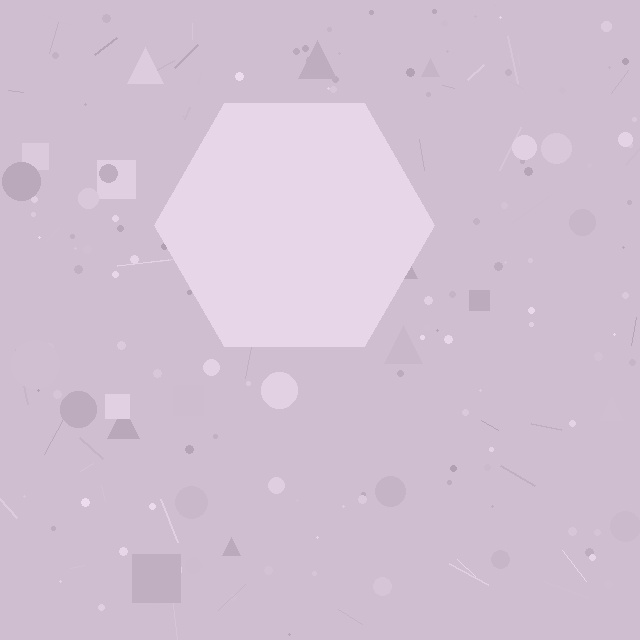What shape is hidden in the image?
A hexagon is hidden in the image.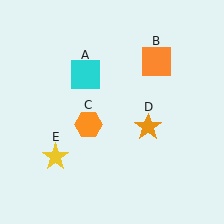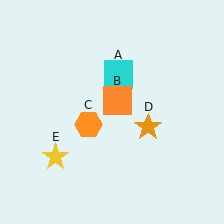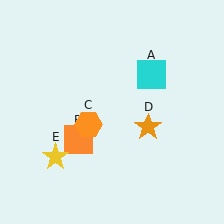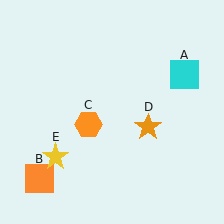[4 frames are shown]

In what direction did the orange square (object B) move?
The orange square (object B) moved down and to the left.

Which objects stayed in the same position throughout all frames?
Orange hexagon (object C) and orange star (object D) and yellow star (object E) remained stationary.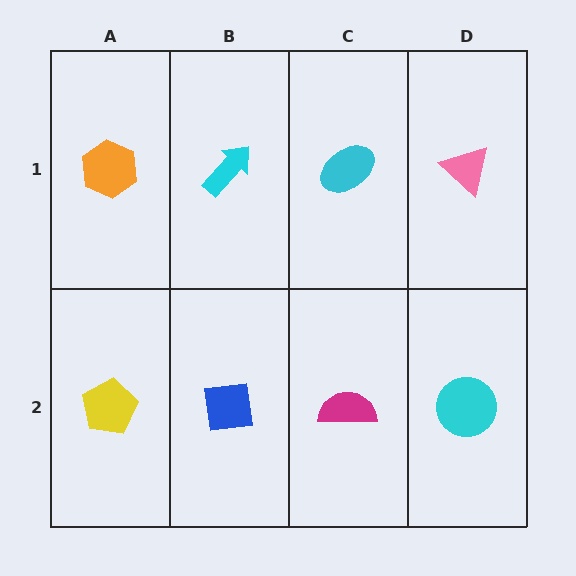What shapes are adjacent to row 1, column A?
A yellow pentagon (row 2, column A), a cyan arrow (row 1, column B).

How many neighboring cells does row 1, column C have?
3.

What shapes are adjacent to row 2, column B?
A cyan arrow (row 1, column B), a yellow pentagon (row 2, column A), a magenta semicircle (row 2, column C).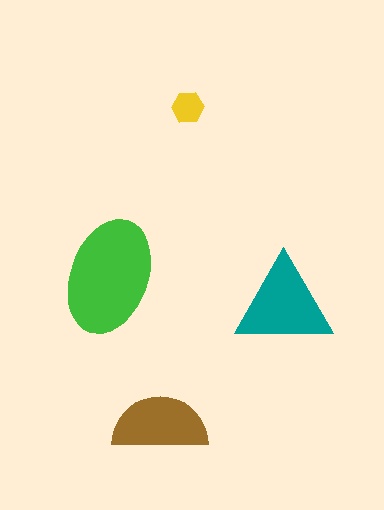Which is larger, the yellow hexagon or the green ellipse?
The green ellipse.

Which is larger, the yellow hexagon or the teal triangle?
The teal triangle.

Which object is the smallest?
The yellow hexagon.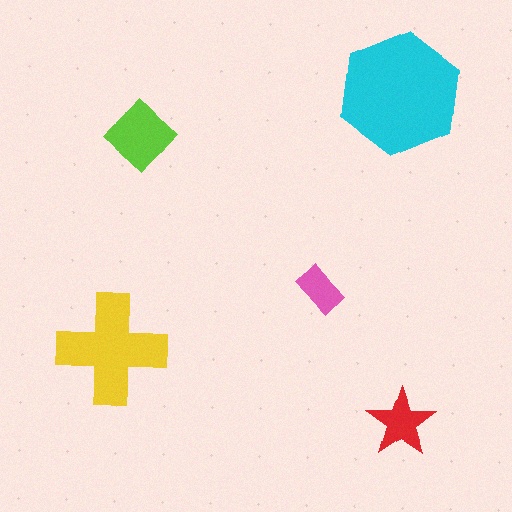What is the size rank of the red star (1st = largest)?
4th.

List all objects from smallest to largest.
The pink rectangle, the red star, the lime diamond, the yellow cross, the cyan hexagon.